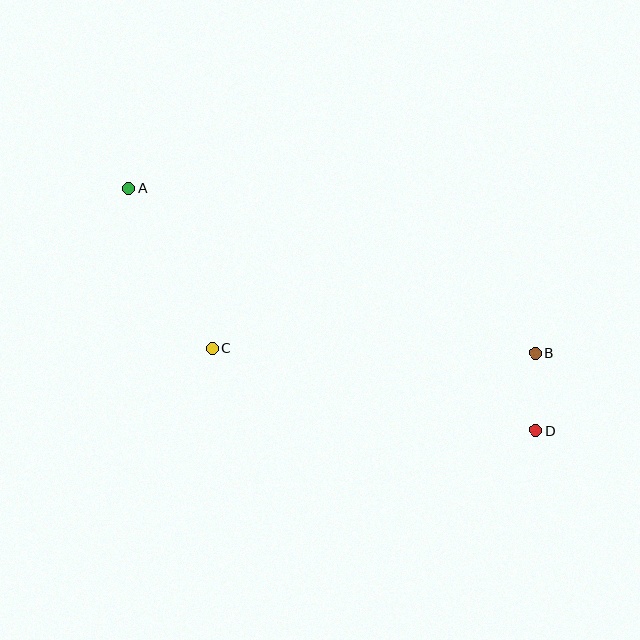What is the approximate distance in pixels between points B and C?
The distance between B and C is approximately 323 pixels.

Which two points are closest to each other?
Points B and D are closest to each other.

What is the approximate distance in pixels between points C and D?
The distance between C and D is approximately 334 pixels.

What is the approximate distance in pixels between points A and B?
The distance between A and B is approximately 438 pixels.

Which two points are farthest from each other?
Points A and D are farthest from each other.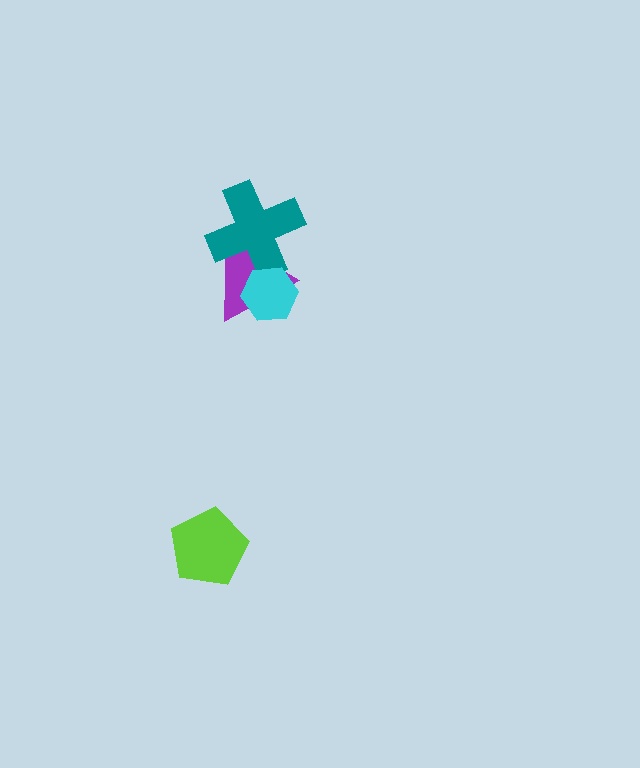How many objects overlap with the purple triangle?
2 objects overlap with the purple triangle.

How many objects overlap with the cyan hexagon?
2 objects overlap with the cyan hexagon.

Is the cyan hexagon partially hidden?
No, no other shape covers it.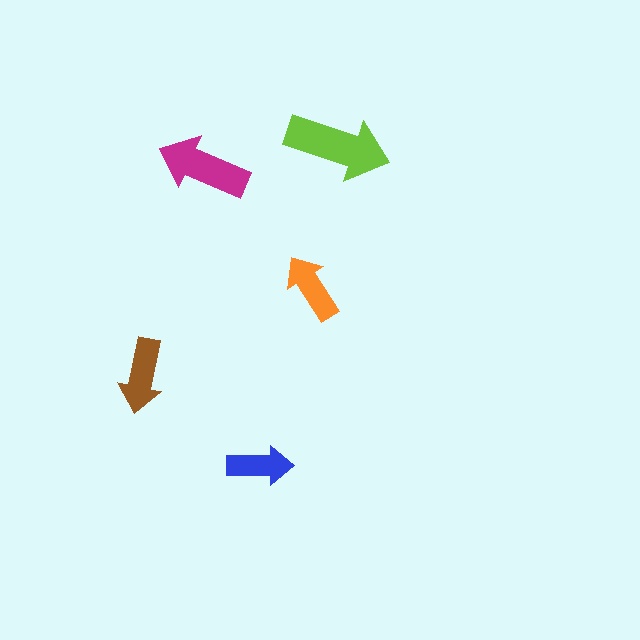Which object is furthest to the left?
The brown arrow is leftmost.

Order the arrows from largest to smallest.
the lime one, the magenta one, the brown one, the orange one, the blue one.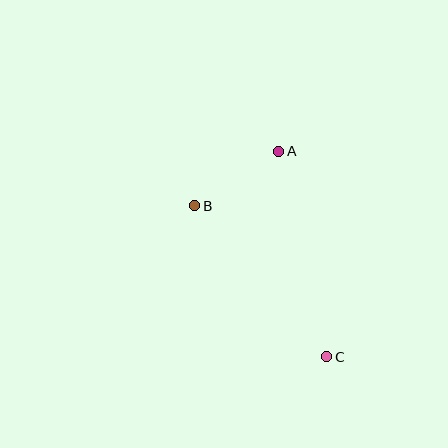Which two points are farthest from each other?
Points A and C are farthest from each other.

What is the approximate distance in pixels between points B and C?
The distance between B and C is approximately 200 pixels.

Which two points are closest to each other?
Points A and B are closest to each other.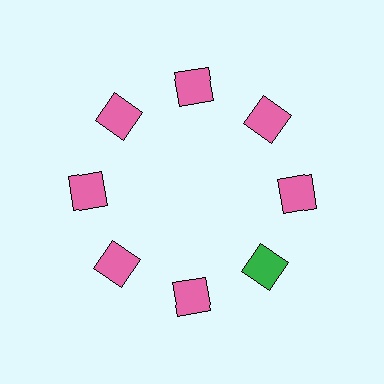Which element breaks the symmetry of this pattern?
The green square at roughly the 4 o'clock position breaks the symmetry. All other shapes are pink squares.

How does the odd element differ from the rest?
It has a different color: green instead of pink.